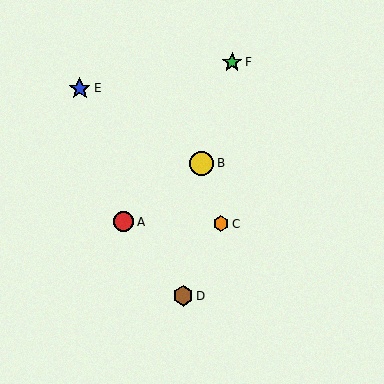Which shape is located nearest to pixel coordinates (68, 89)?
The blue star (labeled E) at (80, 88) is nearest to that location.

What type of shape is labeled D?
Shape D is a brown hexagon.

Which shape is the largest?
The yellow circle (labeled B) is the largest.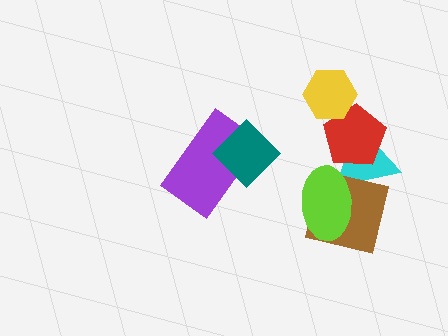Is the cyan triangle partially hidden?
Yes, it is partially covered by another shape.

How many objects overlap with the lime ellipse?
2 objects overlap with the lime ellipse.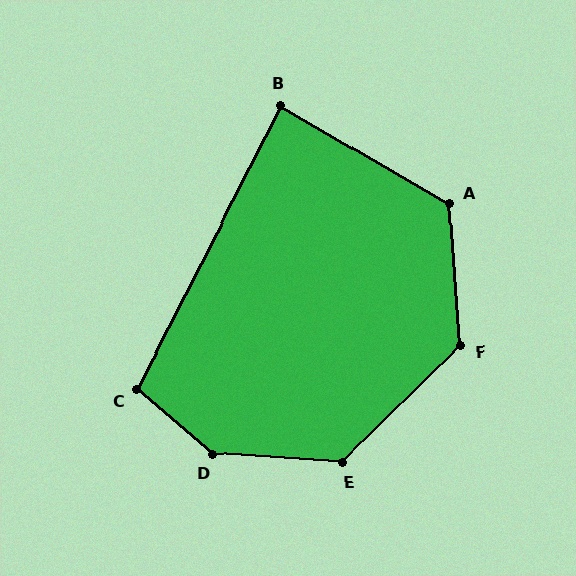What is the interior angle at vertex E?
Approximately 132 degrees (obtuse).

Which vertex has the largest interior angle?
D, at approximately 143 degrees.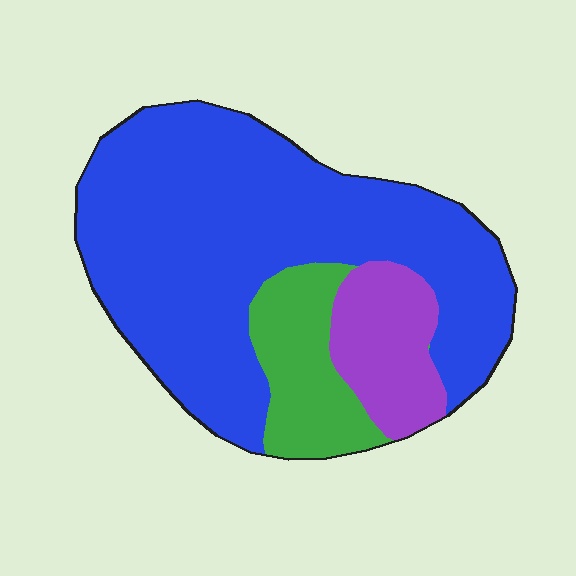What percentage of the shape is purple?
Purple covers about 15% of the shape.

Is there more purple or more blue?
Blue.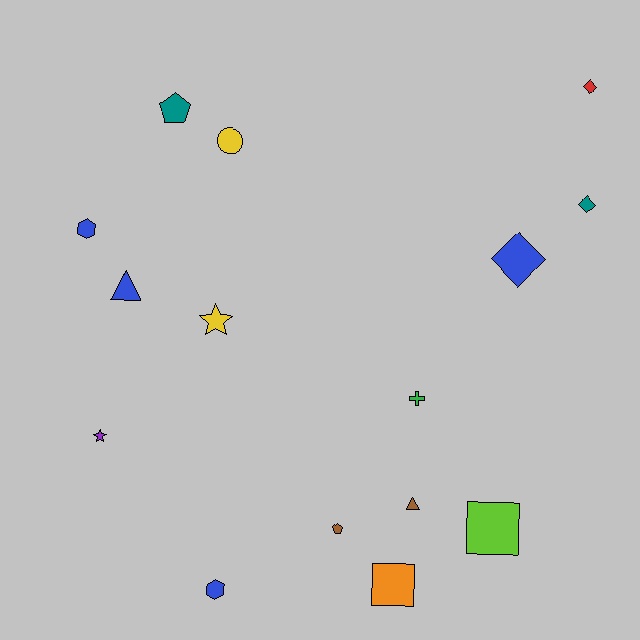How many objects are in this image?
There are 15 objects.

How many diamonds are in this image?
There are 3 diamonds.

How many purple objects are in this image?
There is 1 purple object.